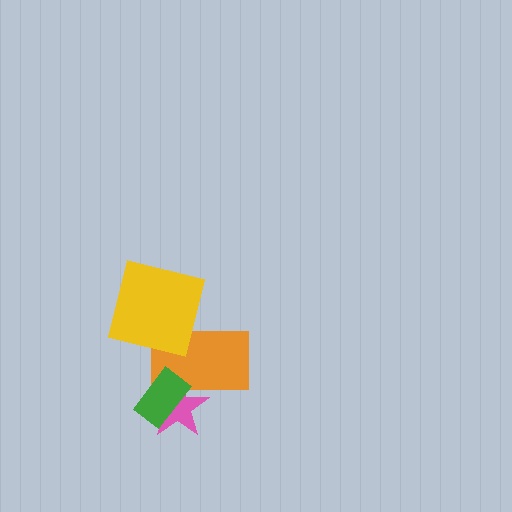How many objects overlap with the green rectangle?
2 objects overlap with the green rectangle.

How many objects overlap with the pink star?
2 objects overlap with the pink star.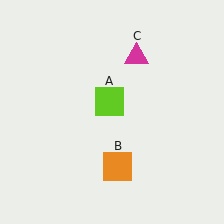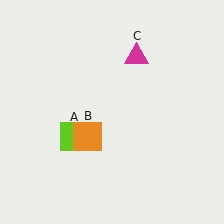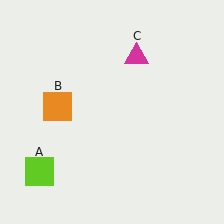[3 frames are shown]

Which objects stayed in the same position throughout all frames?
Magenta triangle (object C) remained stationary.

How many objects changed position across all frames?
2 objects changed position: lime square (object A), orange square (object B).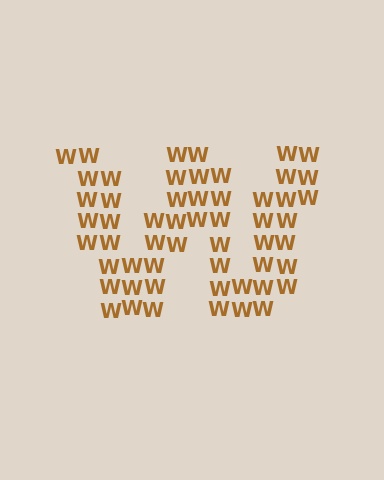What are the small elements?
The small elements are letter W's.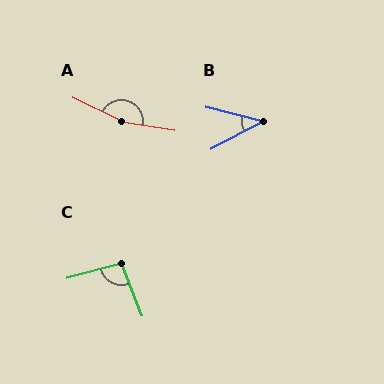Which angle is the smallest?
B, at approximately 42 degrees.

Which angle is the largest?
A, at approximately 163 degrees.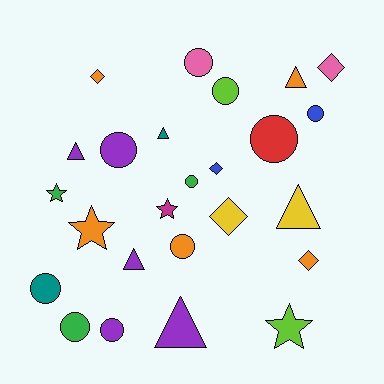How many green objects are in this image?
There are 3 green objects.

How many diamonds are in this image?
There are 5 diamonds.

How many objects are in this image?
There are 25 objects.